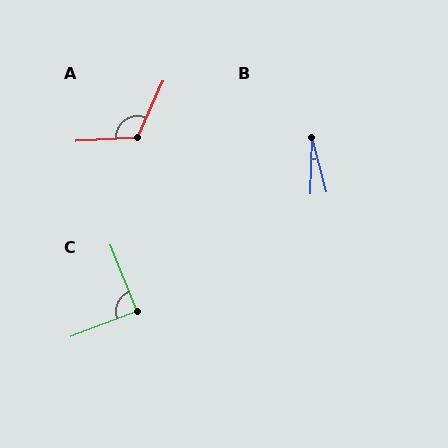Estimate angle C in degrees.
Approximately 88 degrees.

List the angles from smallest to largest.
B (16°), C (88°), A (117°).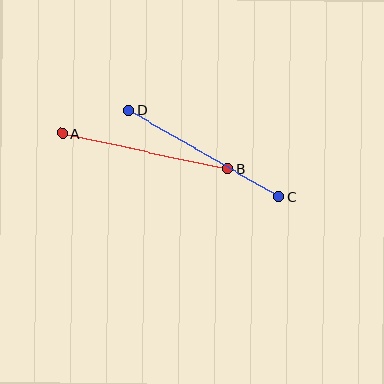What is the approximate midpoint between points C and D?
The midpoint is at approximately (204, 154) pixels.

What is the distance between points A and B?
The distance is approximately 170 pixels.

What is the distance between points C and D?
The distance is approximately 173 pixels.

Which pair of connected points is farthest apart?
Points C and D are farthest apart.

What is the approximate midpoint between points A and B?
The midpoint is at approximately (145, 151) pixels.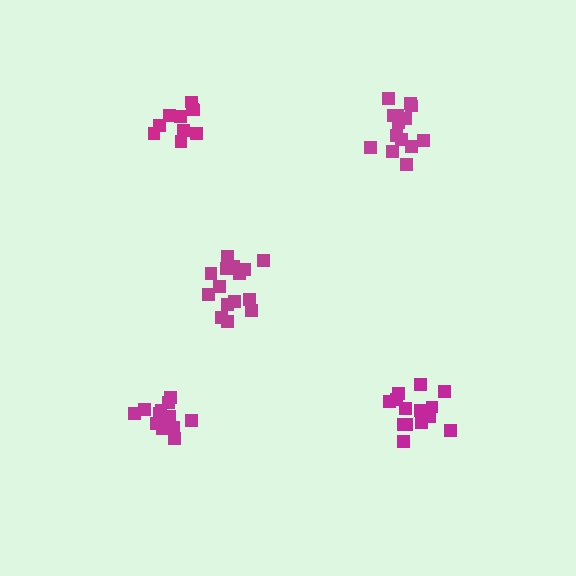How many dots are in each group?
Group 1: 14 dots, Group 2: 10 dots, Group 3: 15 dots, Group 4: 15 dots, Group 5: 13 dots (67 total).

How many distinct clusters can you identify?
There are 5 distinct clusters.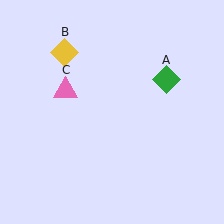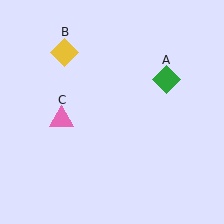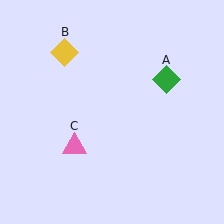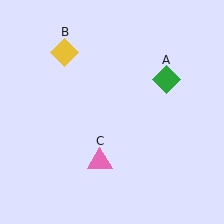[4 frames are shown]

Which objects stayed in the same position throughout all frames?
Green diamond (object A) and yellow diamond (object B) remained stationary.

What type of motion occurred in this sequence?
The pink triangle (object C) rotated counterclockwise around the center of the scene.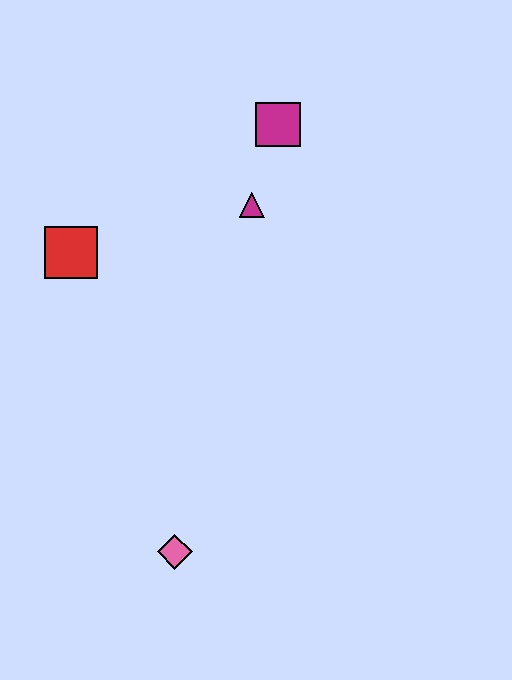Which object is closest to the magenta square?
The magenta triangle is closest to the magenta square.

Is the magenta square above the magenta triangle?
Yes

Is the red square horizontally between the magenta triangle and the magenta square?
No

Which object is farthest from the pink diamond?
The magenta square is farthest from the pink diamond.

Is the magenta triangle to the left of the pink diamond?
No